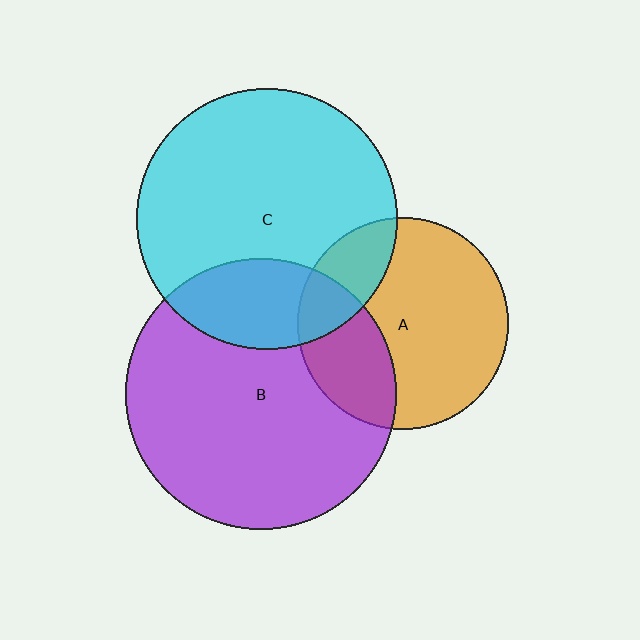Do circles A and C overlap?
Yes.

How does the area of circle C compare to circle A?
Approximately 1.5 times.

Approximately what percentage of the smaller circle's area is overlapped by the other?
Approximately 20%.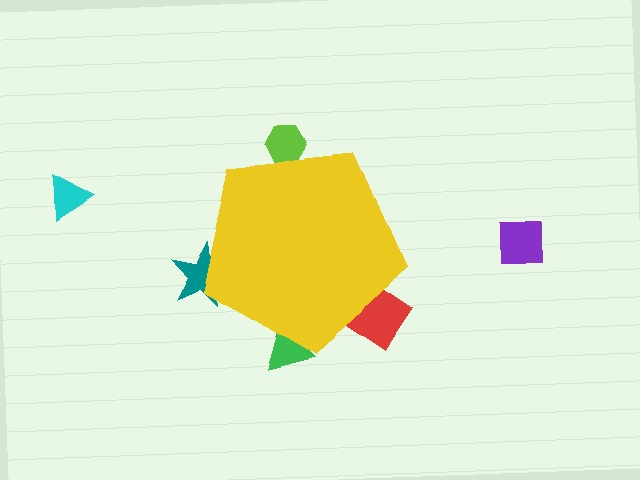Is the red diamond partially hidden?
Yes, the red diamond is partially hidden behind the yellow pentagon.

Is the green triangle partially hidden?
Yes, the green triangle is partially hidden behind the yellow pentagon.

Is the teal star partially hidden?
Yes, the teal star is partially hidden behind the yellow pentagon.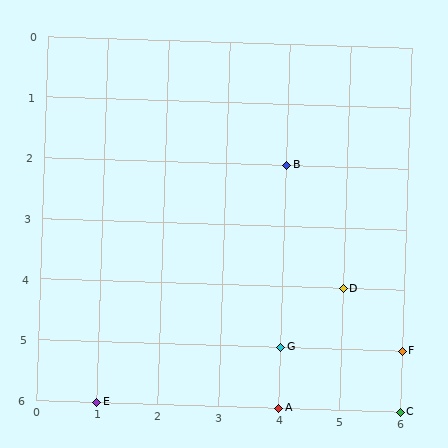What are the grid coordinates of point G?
Point G is at grid coordinates (4, 5).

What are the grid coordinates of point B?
Point B is at grid coordinates (4, 2).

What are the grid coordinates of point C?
Point C is at grid coordinates (6, 6).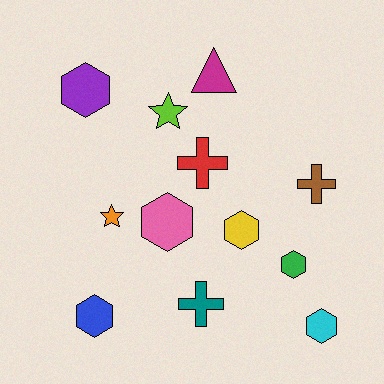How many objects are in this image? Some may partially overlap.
There are 12 objects.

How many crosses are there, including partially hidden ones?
There are 3 crosses.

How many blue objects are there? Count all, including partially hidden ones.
There is 1 blue object.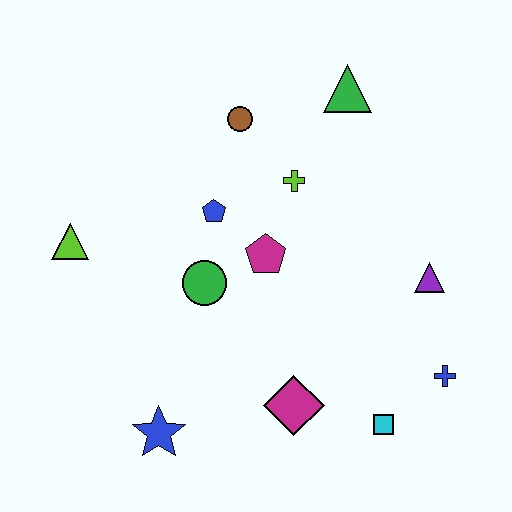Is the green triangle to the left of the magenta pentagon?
No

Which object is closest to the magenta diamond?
The cyan square is closest to the magenta diamond.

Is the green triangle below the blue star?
No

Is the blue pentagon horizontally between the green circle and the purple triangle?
Yes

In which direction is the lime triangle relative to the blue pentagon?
The lime triangle is to the left of the blue pentagon.